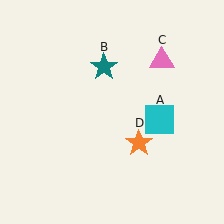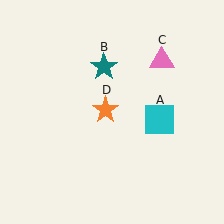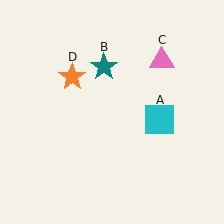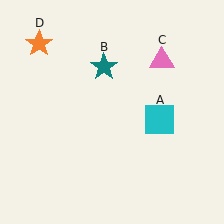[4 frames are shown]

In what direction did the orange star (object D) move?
The orange star (object D) moved up and to the left.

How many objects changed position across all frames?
1 object changed position: orange star (object D).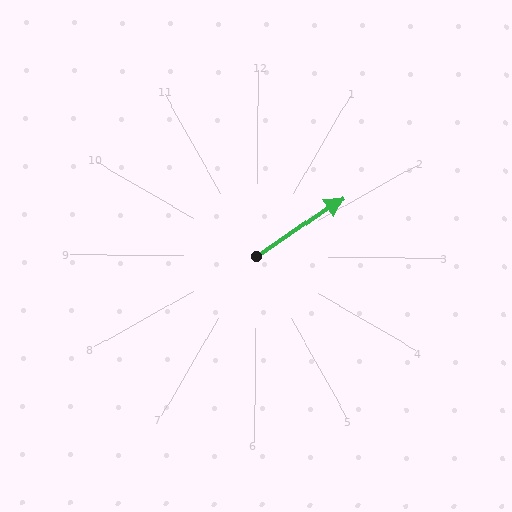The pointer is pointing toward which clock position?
Roughly 2 o'clock.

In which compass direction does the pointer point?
Northeast.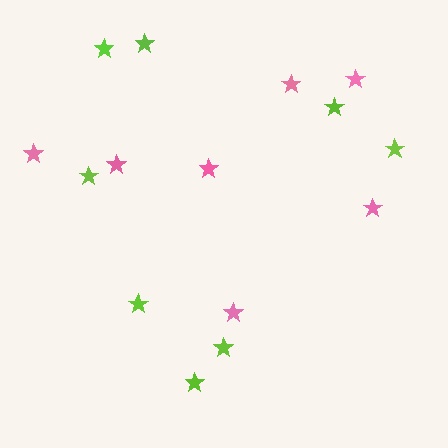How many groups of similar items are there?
There are 2 groups: one group of pink stars (7) and one group of lime stars (8).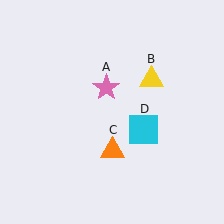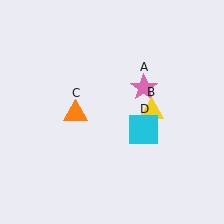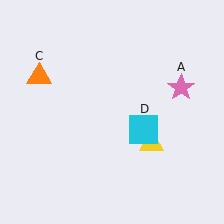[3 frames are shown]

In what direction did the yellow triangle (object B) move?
The yellow triangle (object B) moved down.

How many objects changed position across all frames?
3 objects changed position: pink star (object A), yellow triangle (object B), orange triangle (object C).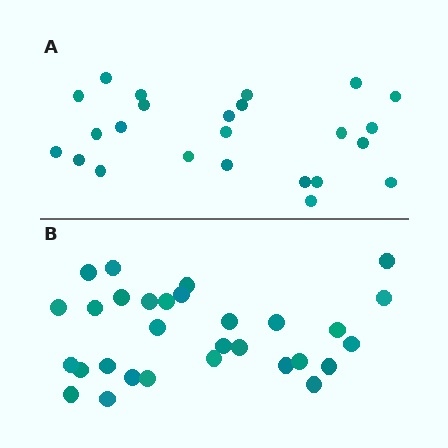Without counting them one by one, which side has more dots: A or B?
Region B (the bottom region) has more dots.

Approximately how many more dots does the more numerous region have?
Region B has about 6 more dots than region A.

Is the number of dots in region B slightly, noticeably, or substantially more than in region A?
Region B has noticeably more, but not dramatically so. The ratio is roughly 1.2 to 1.